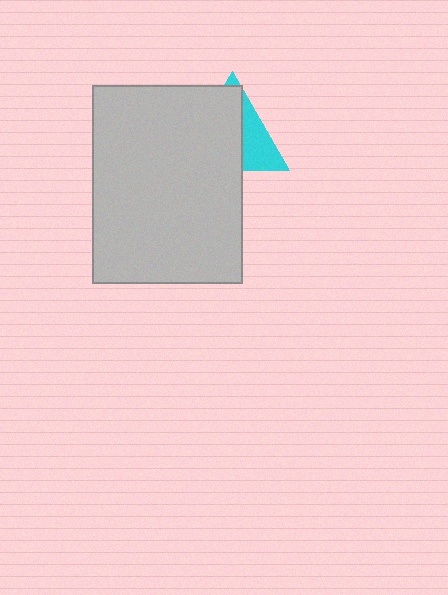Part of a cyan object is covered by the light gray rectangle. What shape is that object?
It is a triangle.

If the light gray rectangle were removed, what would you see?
You would see the complete cyan triangle.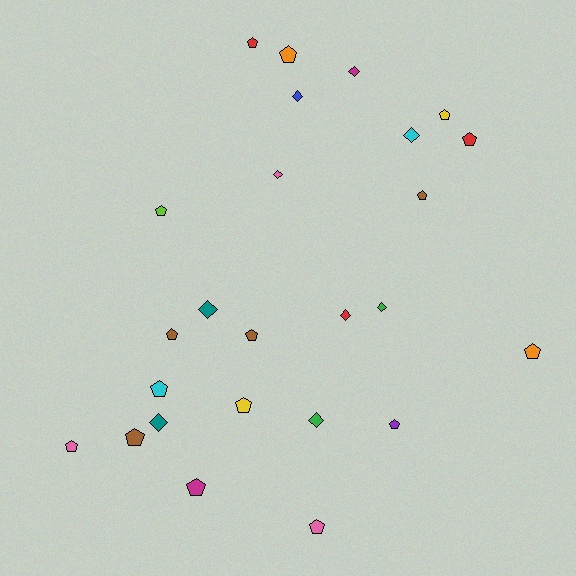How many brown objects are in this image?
There are 4 brown objects.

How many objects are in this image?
There are 25 objects.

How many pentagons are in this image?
There are 16 pentagons.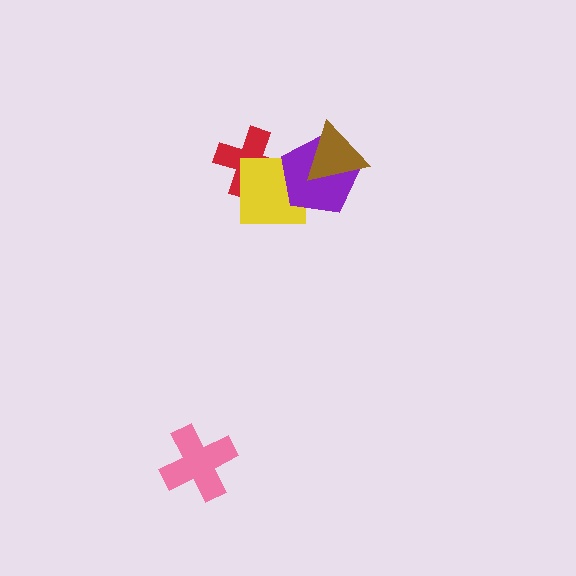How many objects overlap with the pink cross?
0 objects overlap with the pink cross.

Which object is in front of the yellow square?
The purple pentagon is in front of the yellow square.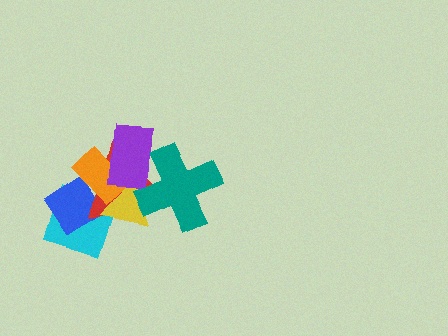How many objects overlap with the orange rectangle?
5 objects overlap with the orange rectangle.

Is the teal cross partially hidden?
No, no other shape covers it.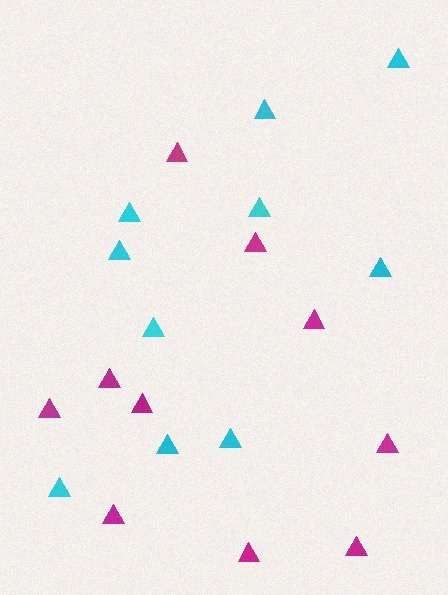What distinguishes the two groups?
There are 2 groups: one group of cyan triangles (10) and one group of magenta triangles (10).